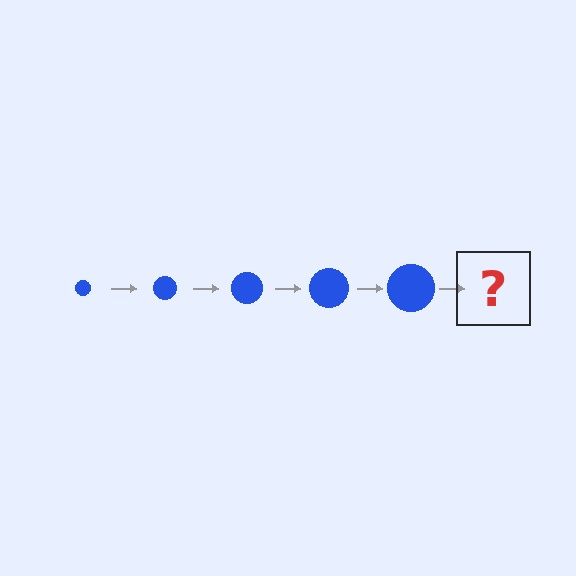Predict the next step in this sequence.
The next step is a blue circle, larger than the previous one.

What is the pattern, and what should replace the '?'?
The pattern is that the circle gets progressively larger each step. The '?' should be a blue circle, larger than the previous one.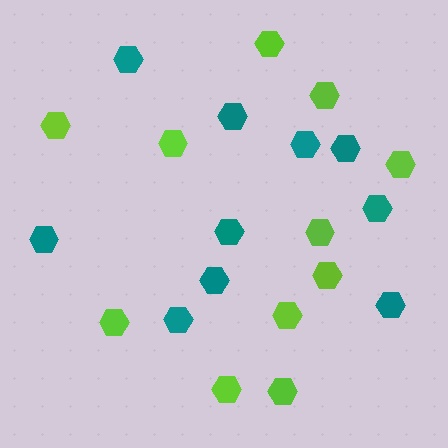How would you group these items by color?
There are 2 groups: one group of teal hexagons (10) and one group of lime hexagons (11).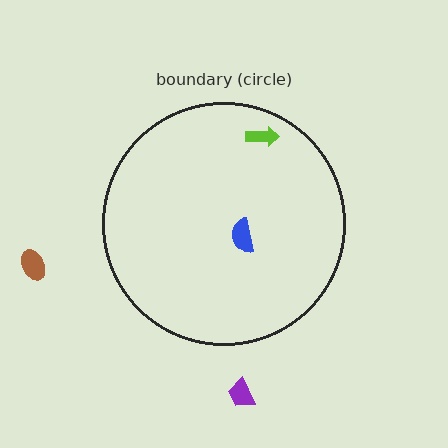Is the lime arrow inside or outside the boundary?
Inside.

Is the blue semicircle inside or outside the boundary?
Inside.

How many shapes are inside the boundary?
2 inside, 2 outside.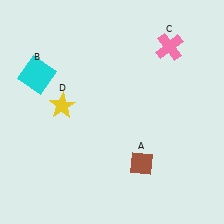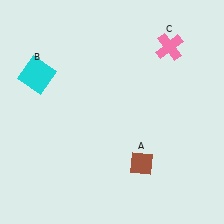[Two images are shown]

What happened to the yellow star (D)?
The yellow star (D) was removed in Image 2. It was in the top-left area of Image 1.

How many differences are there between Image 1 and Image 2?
There is 1 difference between the two images.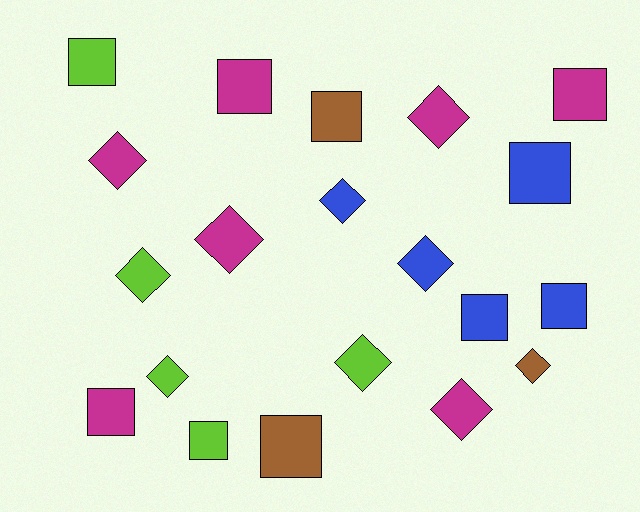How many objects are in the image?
There are 20 objects.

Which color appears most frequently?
Magenta, with 7 objects.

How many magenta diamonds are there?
There are 4 magenta diamonds.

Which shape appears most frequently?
Diamond, with 10 objects.